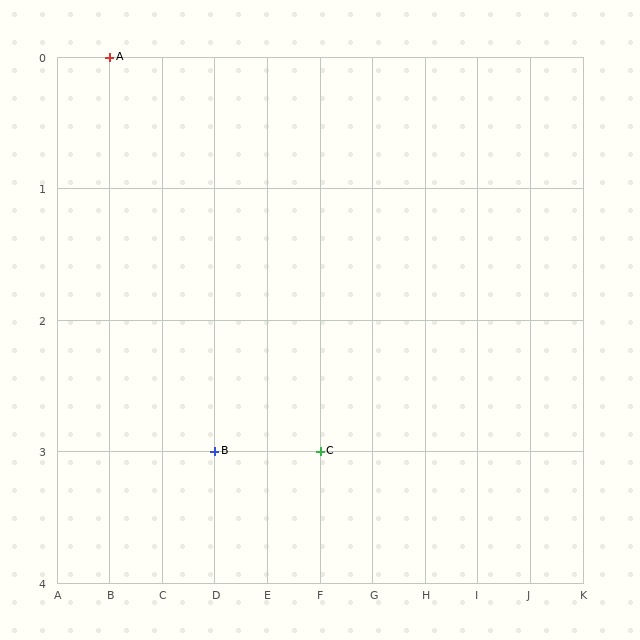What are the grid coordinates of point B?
Point B is at grid coordinates (D, 3).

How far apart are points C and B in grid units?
Points C and B are 2 columns apart.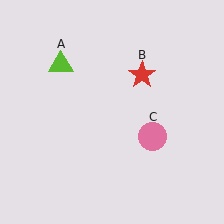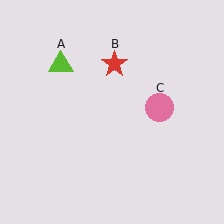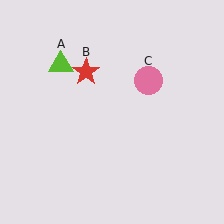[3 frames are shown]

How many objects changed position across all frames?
2 objects changed position: red star (object B), pink circle (object C).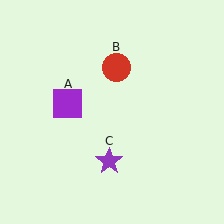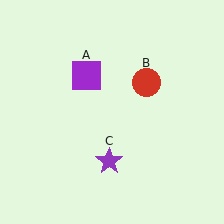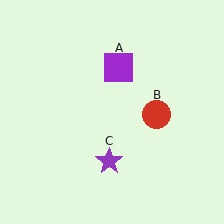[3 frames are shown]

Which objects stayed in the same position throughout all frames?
Purple star (object C) remained stationary.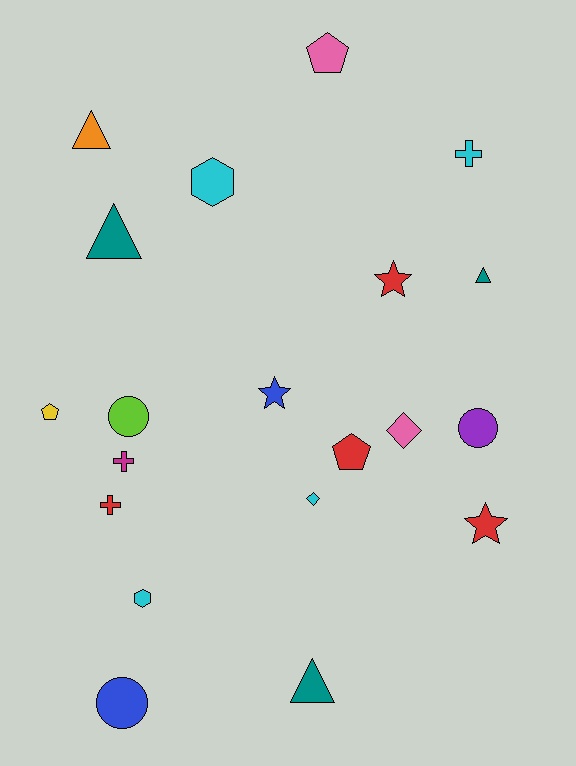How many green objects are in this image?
There are no green objects.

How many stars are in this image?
There are 3 stars.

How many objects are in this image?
There are 20 objects.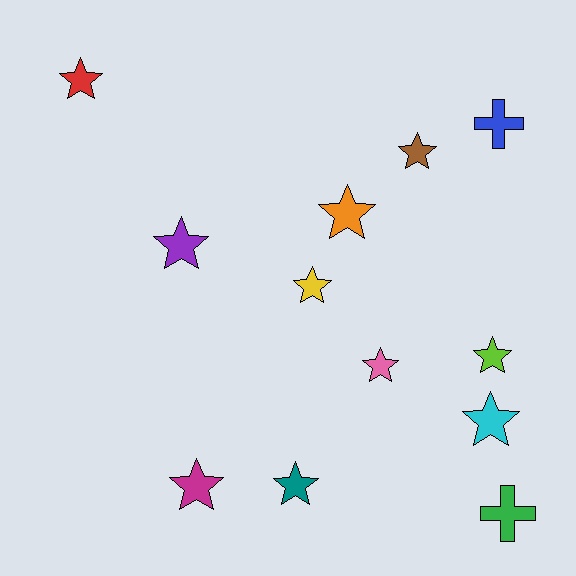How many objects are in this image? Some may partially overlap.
There are 12 objects.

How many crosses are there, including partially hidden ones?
There are 2 crosses.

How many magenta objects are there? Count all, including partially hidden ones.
There is 1 magenta object.